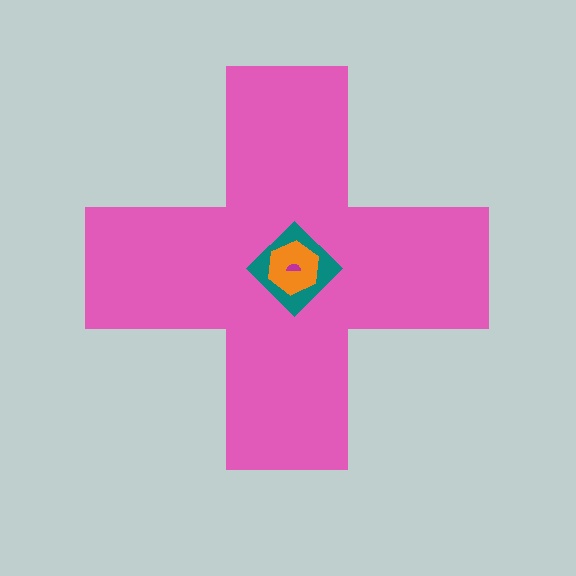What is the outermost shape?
The pink cross.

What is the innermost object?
The magenta semicircle.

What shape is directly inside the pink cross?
The teal diamond.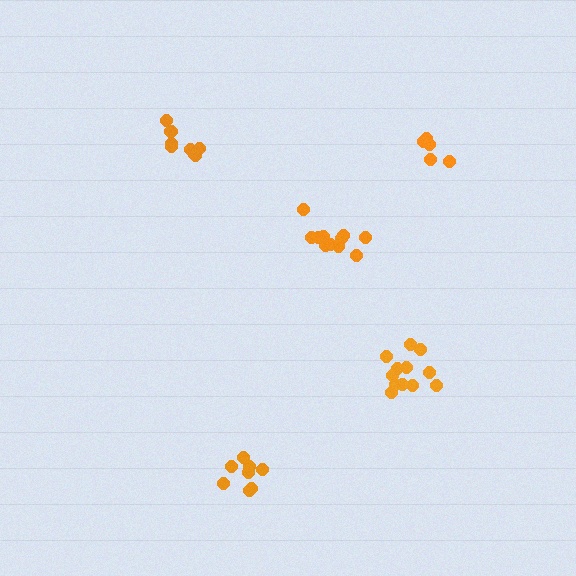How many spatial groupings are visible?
There are 5 spatial groupings.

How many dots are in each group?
Group 1: 11 dots, Group 2: 12 dots, Group 3: 8 dots, Group 4: 6 dots, Group 5: 8 dots (45 total).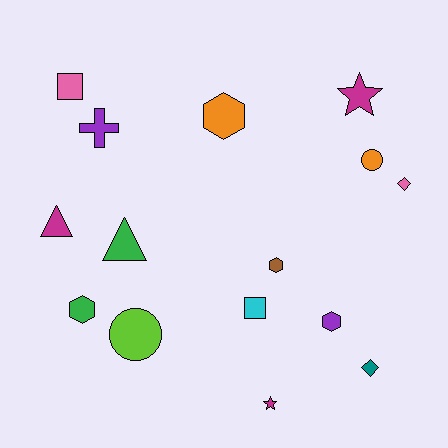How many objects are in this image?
There are 15 objects.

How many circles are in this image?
There are 2 circles.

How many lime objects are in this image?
There is 1 lime object.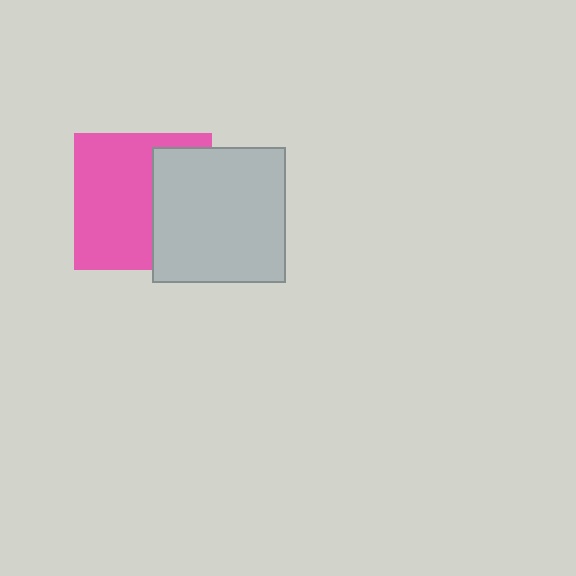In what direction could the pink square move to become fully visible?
The pink square could move left. That would shift it out from behind the light gray rectangle entirely.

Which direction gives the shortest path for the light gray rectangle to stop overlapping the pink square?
Moving right gives the shortest separation.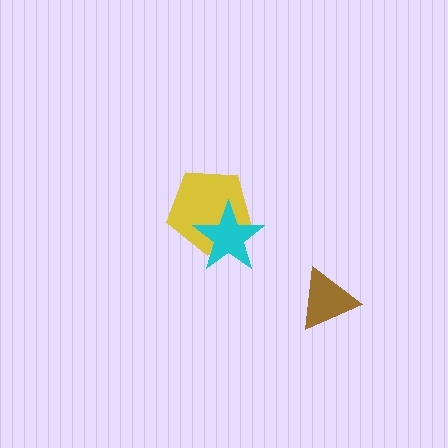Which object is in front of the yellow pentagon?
The cyan star is in front of the yellow pentagon.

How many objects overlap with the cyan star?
1 object overlaps with the cyan star.